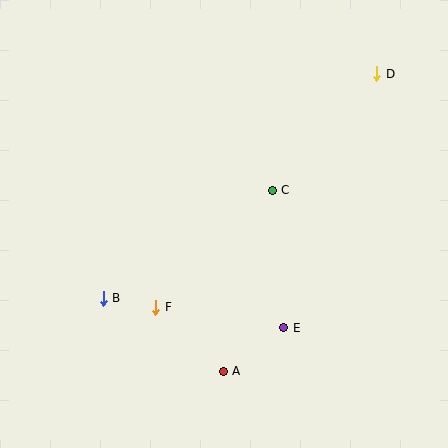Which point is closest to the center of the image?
Point C at (272, 190) is closest to the center.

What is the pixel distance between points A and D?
The distance between A and D is 335 pixels.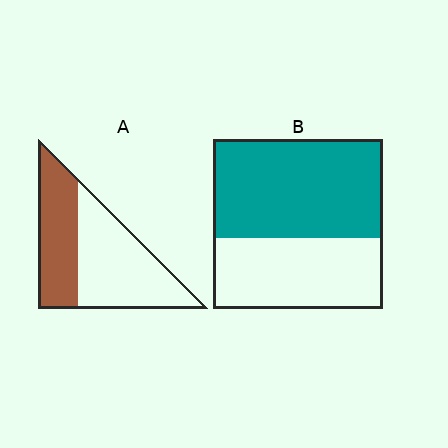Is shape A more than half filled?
No.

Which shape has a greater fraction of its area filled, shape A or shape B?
Shape B.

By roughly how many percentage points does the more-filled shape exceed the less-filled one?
By roughly 15 percentage points (B over A).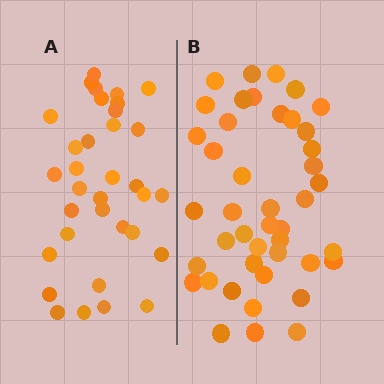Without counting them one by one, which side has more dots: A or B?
Region B (the right region) has more dots.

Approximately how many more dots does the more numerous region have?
Region B has roughly 8 or so more dots than region A.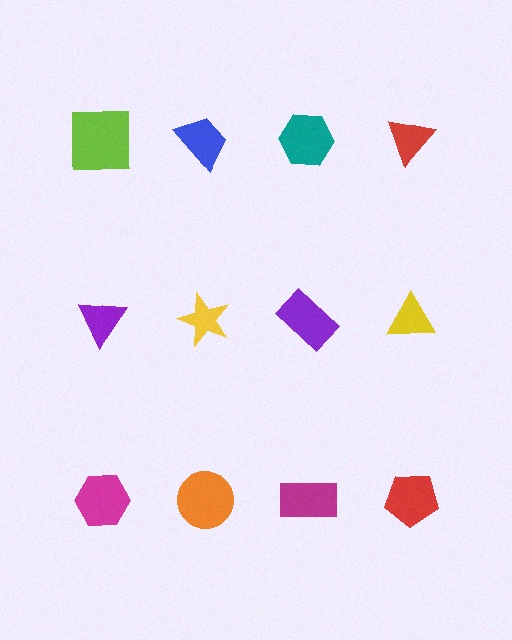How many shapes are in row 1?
4 shapes.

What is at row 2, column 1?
A purple triangle.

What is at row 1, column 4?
A red triangle.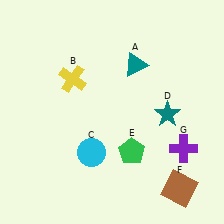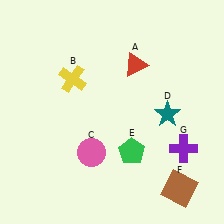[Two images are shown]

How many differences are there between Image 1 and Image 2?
There are 2 differences between the two images.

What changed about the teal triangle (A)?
In Image 1, A is teal. In Image 2, it changed to red.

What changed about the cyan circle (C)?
In Image 1, C is cyan. In Image 2, it changed to pink.